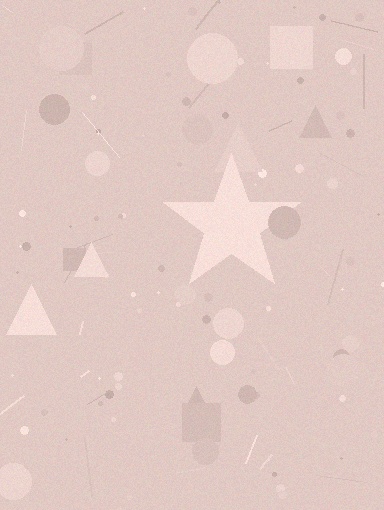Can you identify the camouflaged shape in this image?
The camouflaged shape is a star.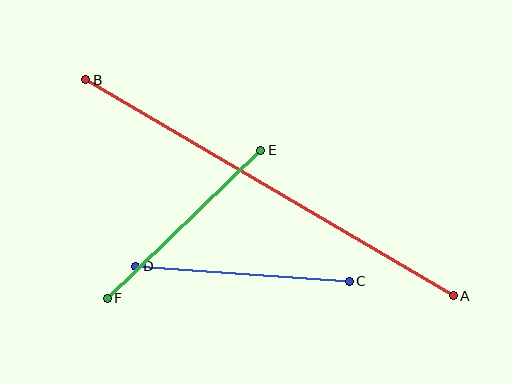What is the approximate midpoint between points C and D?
The midpoint is at approximately (242, 274) pixels.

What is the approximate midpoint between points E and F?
The midpoint is at approximately (184, 224) pixels.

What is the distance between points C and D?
The distance is approximately 214 pixels.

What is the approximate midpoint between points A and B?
The midpoint is at approximately (270, 188) pixels.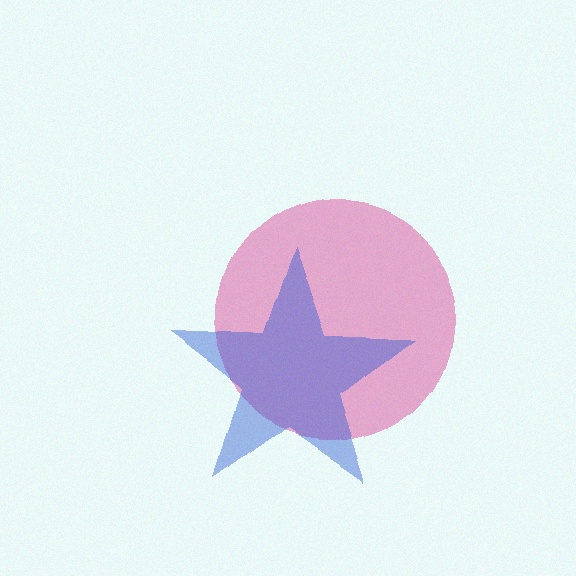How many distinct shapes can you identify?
There are 2 distinct shapes: a pink circle, a blue star.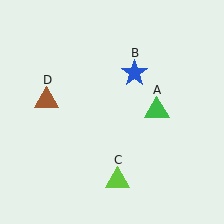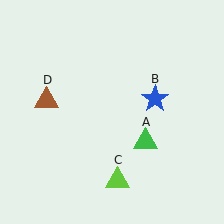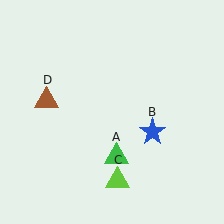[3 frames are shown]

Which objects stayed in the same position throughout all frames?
Lime triangle (object C) and brown triangle (object D) remained stationary.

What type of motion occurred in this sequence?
The green triangle (object A), blue star (object B) rotated clockwise around the center of the scene.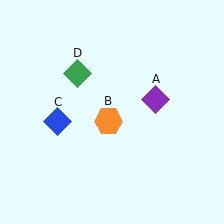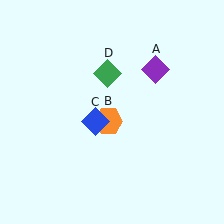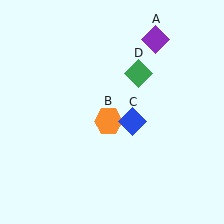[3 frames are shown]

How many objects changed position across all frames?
3 objects changed position: purple diamond (object A), blue diamond (object C), green diamond (object D).